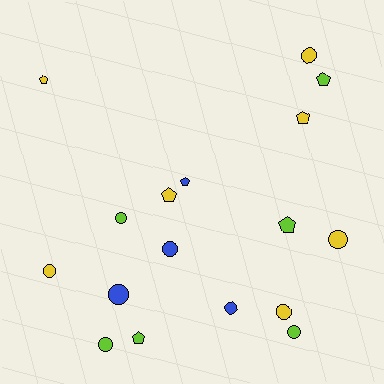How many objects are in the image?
There are 17 objects.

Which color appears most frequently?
Yellow, with 7 objects.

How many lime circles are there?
There are 3 lime circles.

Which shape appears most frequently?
Circle, with 10 objects.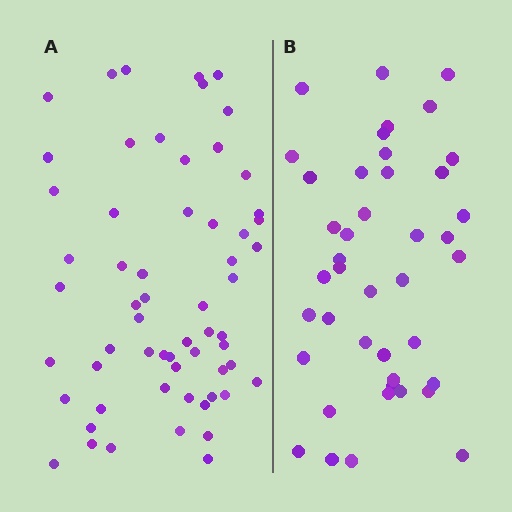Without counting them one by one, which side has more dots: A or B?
Region A (the left region) has more dots.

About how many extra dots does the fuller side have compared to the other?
Region A has approximately 20 more dots than region B.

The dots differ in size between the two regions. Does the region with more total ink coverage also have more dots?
No. Region B has more total ink coverage because its dots are larger, but region A actually contains more individual dots. Total area can be misleading — the number of items is what matters here.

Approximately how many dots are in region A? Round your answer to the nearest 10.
About 60 dots.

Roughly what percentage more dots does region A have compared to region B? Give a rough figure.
About 45% more.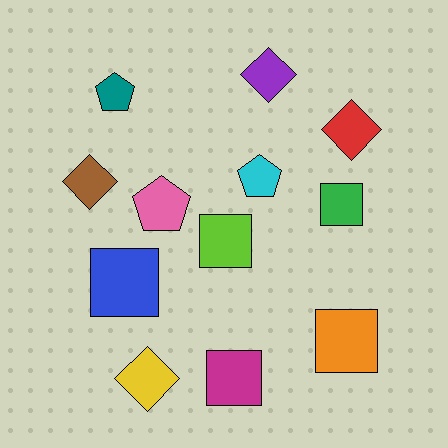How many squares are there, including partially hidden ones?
There are 5 squares.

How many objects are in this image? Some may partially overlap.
There are 12 objects.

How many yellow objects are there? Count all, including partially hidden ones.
There is 1 yellow object.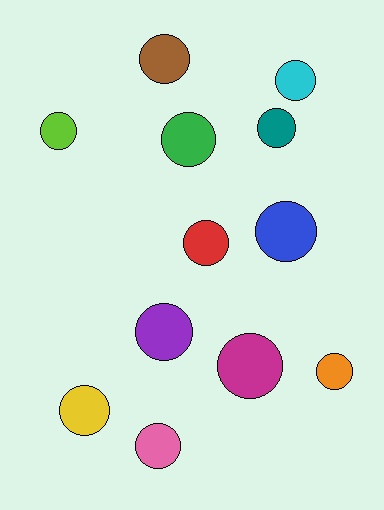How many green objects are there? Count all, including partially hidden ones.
There is 1 green object.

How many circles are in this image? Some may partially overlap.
There are 12 circles.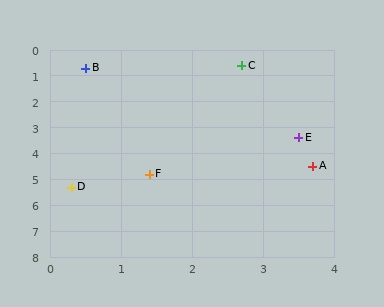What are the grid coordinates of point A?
Point A is at approximately (3.7, 4.5).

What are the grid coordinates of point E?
Point E is at approximately (3.5, 3.4).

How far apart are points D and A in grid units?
Points D and A are about 3.5 grid units apart.